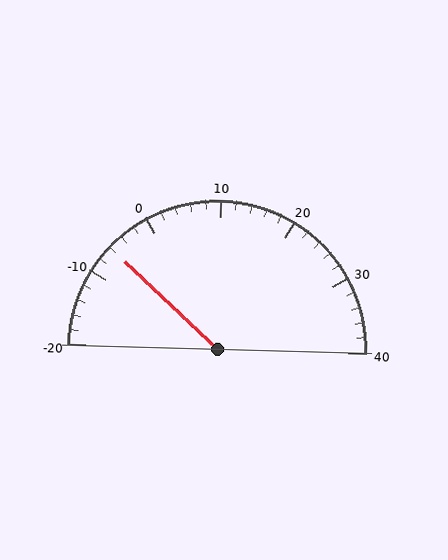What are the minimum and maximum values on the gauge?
The gauge ranges from -20 to 40.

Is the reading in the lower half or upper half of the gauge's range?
The reading is in the lower half of the range (-20 to 40).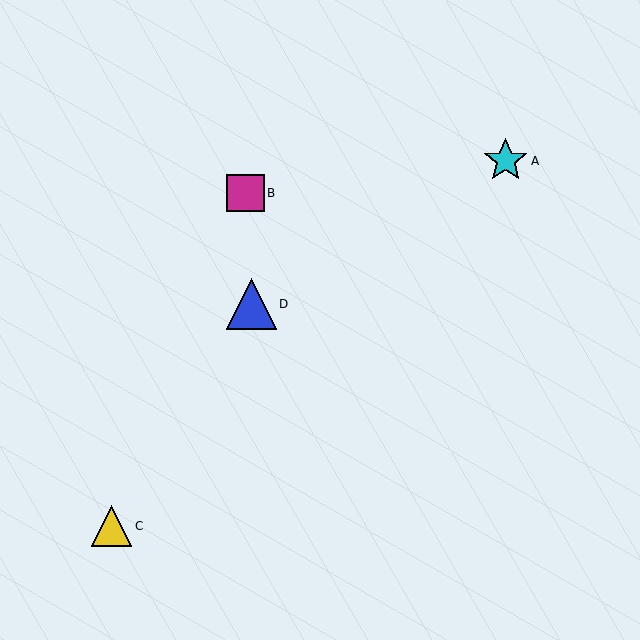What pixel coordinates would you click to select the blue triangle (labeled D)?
Click at (251, 304) to select the blue triangle D.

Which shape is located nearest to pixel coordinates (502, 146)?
The cyan star (labeled A) at (506, 161) is nearest to that location.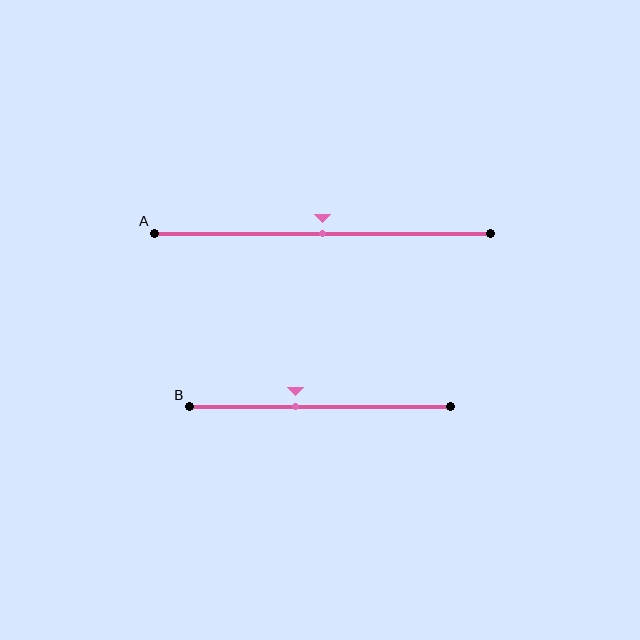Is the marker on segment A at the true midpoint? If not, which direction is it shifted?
Yes, the marker on segment A is at the true midpoint.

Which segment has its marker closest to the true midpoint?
Segment A has its marker closest to the true midpoint.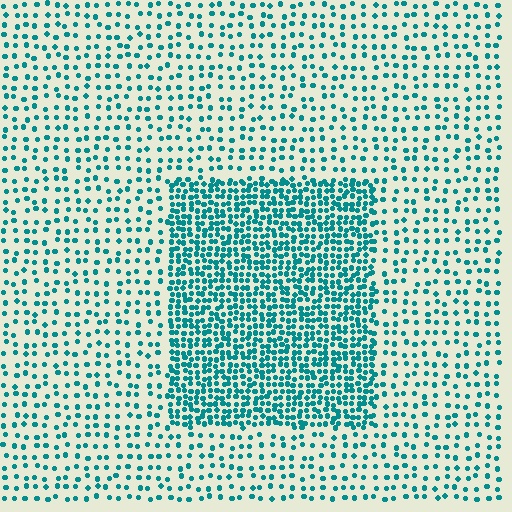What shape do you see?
I see a rectangle.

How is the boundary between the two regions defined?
The boundary is defined by a change in element density (approximately 2.5x ratio). All elements are the same color, size, and shape.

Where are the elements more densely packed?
The elements are more densely packed inside the rectangle boundary.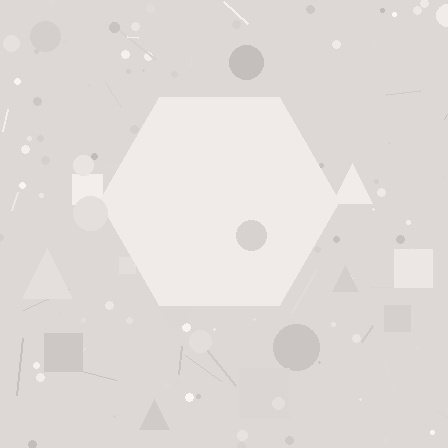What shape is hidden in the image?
A hexagon is hidden in the image.